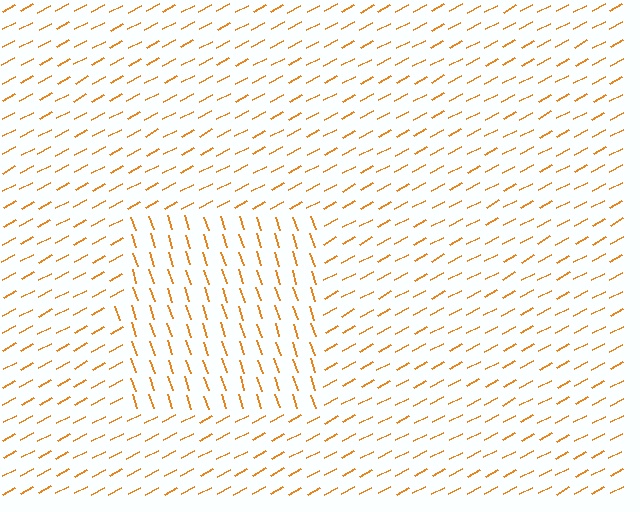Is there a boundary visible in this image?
Yes, there is a texture boundary formed by a change in line orientation.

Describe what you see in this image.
The image is filled with small orange line segments. A rectangle region in the image has lines oriented differently from the surrounding lines, creating a visible texture boundary.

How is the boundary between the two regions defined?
The boundary is defined purely by a change in line orientation (approximately 80 degrees difference). All lines are the same color and thickness.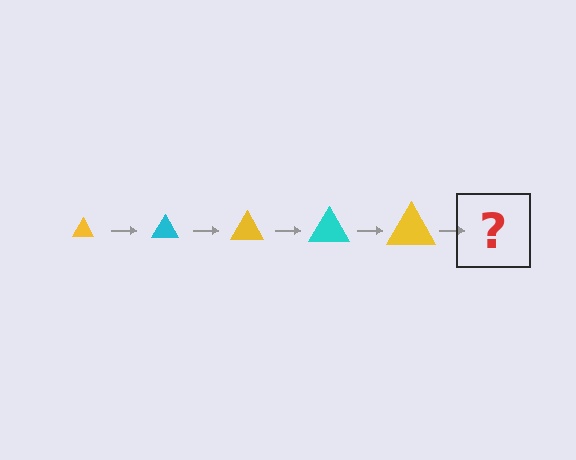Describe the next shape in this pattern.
It should be a cyan triangle, larger than the previous one.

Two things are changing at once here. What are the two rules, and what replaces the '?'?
The two rules are that the triangle grows larger each step and the color cycles through yellow and cyan. The '?' should be a cyan triangle, larger than the previous one.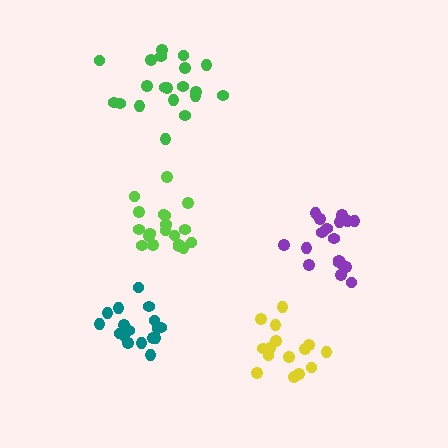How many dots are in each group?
Group 1: 19 dots, Group 2: 19 dots, Group 3: 15 dots, Group 4: 20 dots, Group 5: 17 dots (90 total).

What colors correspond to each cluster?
The clusters are colored: lime, purple, yellow, green, teal.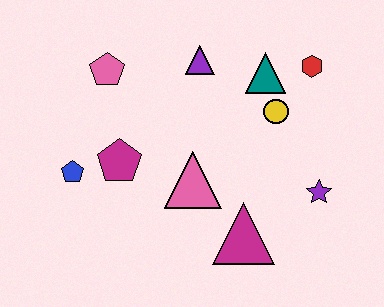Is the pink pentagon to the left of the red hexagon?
Yes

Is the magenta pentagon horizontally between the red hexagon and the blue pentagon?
Yes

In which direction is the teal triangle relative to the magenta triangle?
The teal triangle is above the magenta triangle.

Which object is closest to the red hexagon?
The teal triangle is closest to the red hexagon.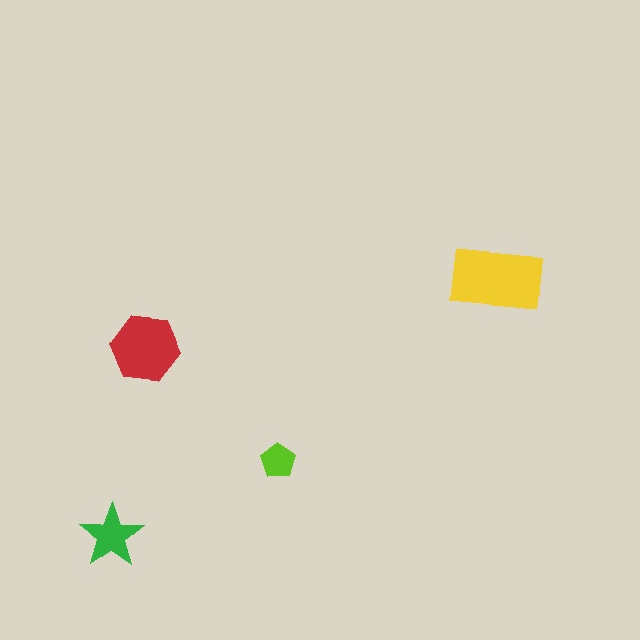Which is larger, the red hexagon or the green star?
The red hexagon.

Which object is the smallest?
The lime pentagon.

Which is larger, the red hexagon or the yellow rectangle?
The yellow rectangle.